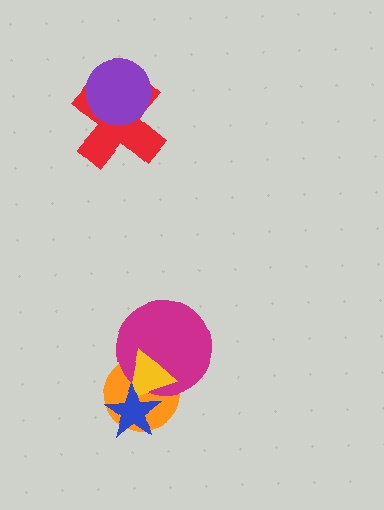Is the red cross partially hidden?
Yes, it is partially covered by another shape.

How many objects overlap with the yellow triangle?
3 objects overlap with the yellow triangle.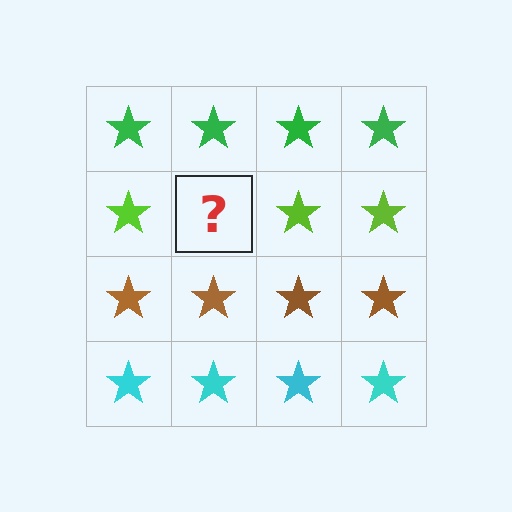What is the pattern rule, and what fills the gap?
The rule is that each row has a consistent color. The gap should be filled with a lime star.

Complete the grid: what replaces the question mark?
The question mark should be replaced with a lime star.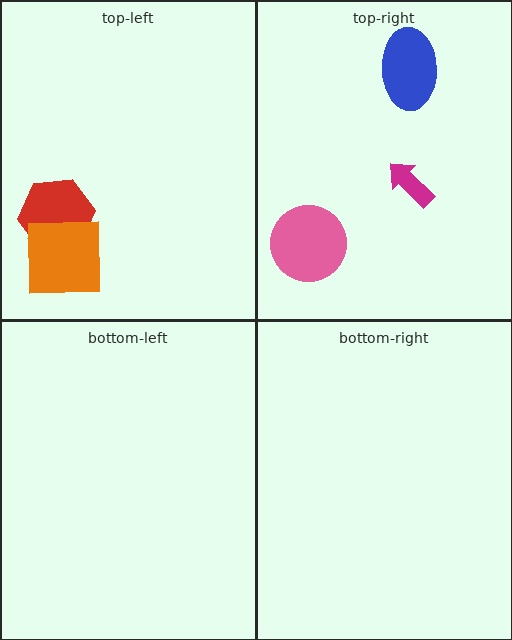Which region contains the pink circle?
The top-right region.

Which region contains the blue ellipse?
The top-right region.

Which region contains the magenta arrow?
The top-right region.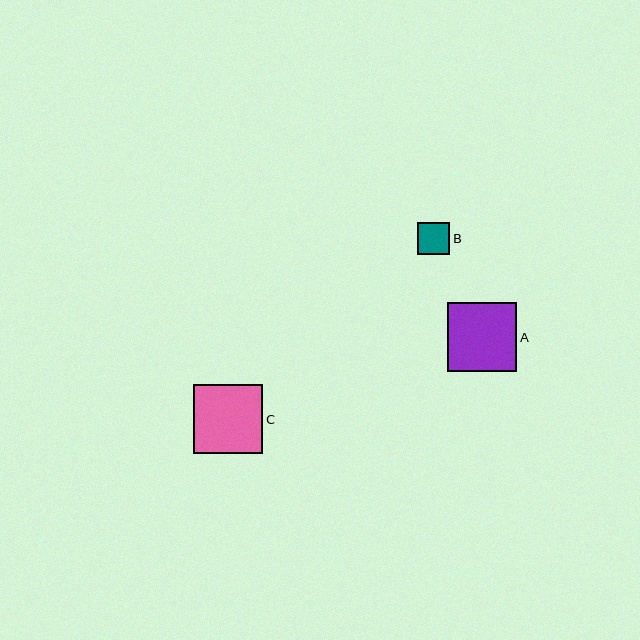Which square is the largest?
Square C is the largest with a size of approximately 69 pixels.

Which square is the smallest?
Square B is the smallest with a size of approximately 32 pixels.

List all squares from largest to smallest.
From largest to smallest: C, A, B.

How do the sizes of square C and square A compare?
Square C and square A are approximately the same size.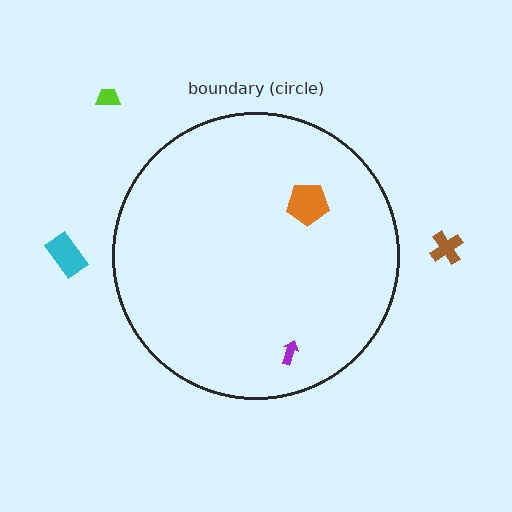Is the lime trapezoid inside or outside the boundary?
Outside.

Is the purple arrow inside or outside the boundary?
Inside.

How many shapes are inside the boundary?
2 inside, 3 outside.